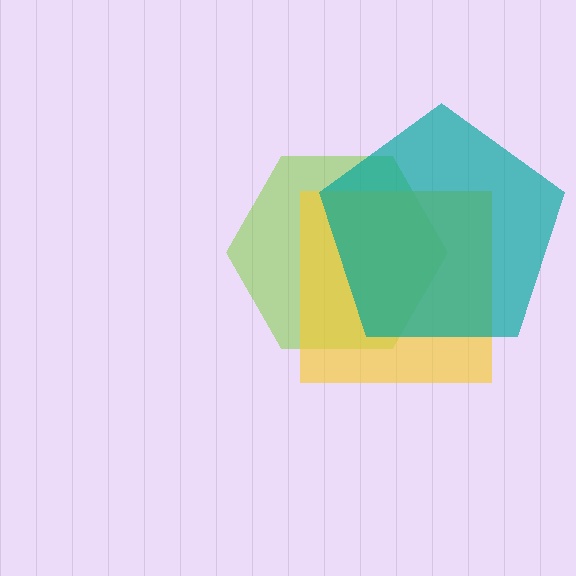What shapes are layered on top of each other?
The layered shapes are: a lime hexagon, a yellow square, a teal pentagon.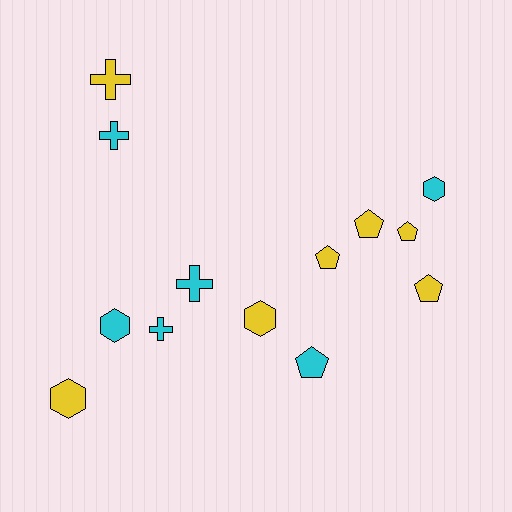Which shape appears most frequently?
Pentagon, with 5 objects.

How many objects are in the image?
There are 13 objects.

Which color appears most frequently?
Yellow, with 7 objects.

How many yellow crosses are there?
There is 1 yellow cross.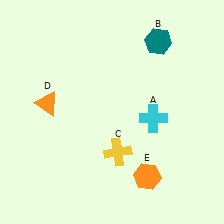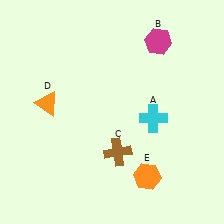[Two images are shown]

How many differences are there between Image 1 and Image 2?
There are 2 differences between the two images.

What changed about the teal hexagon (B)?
In Image 1, B is teal. In Image 2, it changed to magenta.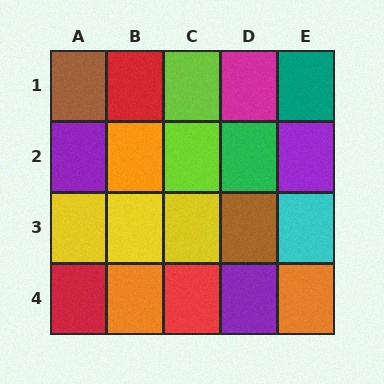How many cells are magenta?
1 cell is magenta.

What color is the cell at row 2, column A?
Purple.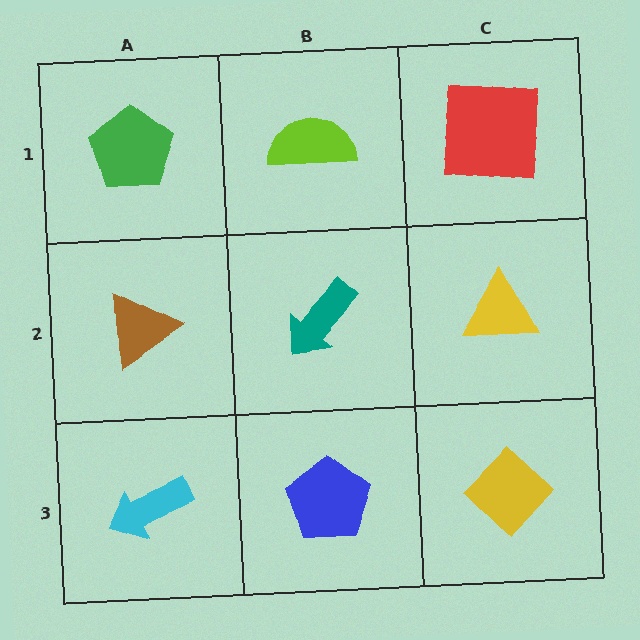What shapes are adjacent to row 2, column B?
A lime semicircle (row 1, column B), a blue pentagon (row 3, column B), a brown triangle (row 2, column A), a yellow triangle (row 2, column C).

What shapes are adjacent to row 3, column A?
A brown triangle (row 2, column A), a blue pentagon (row 3, column B).